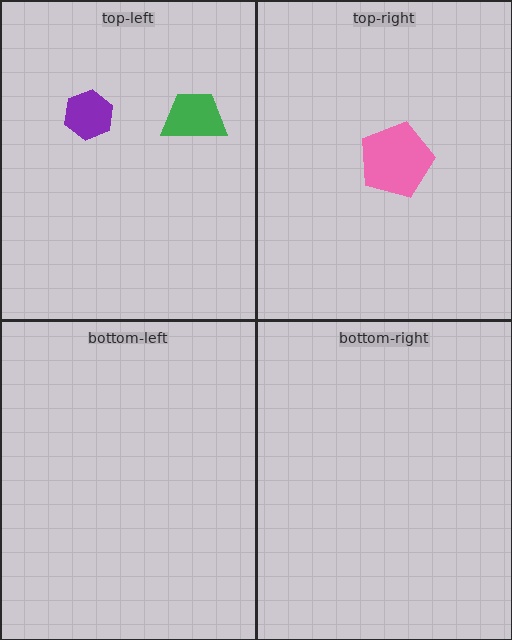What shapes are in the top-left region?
The purple hexagon, the green trapezoid.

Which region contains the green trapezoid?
The top-left region.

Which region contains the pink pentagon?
The top-right region.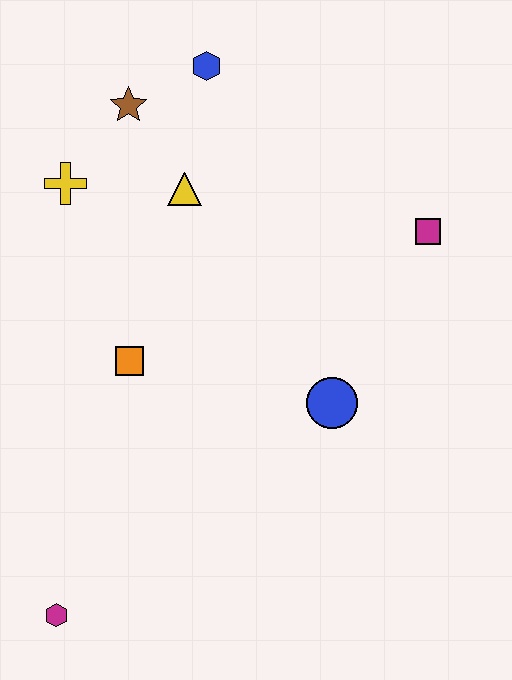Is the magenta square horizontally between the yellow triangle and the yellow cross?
No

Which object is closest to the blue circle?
The magenta square is closest to the blue circle.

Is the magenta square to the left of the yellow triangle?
No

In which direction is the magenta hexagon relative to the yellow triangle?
The magenta hexagon is below the yellow triangle.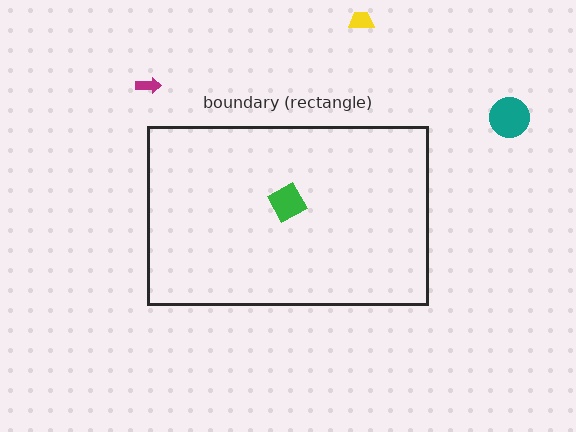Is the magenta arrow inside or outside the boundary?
Outside.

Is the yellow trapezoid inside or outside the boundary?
Outside.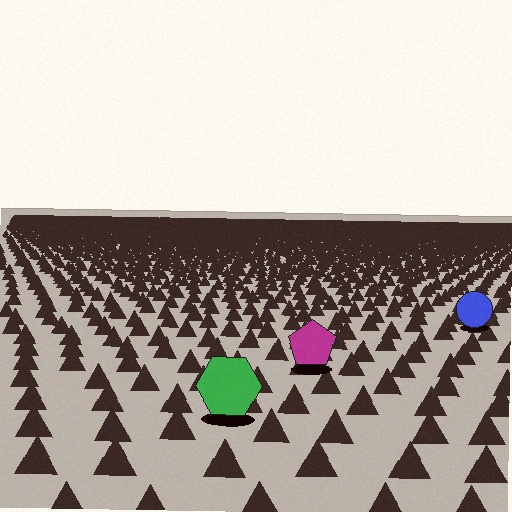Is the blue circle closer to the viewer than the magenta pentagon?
No. The magenta pentagon is closer — you can tell from the texture gradient: the ground texture is coarser near it.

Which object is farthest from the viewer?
The blue circle is farthest from the viewer. It appears smaller and the ground texture around it is denser.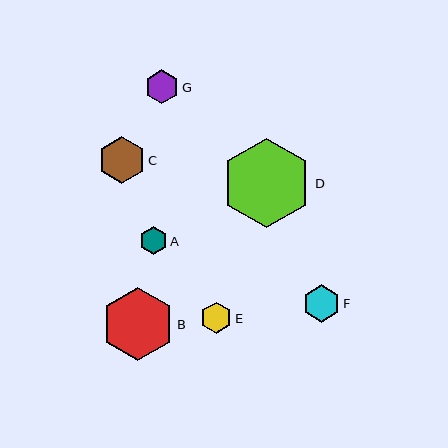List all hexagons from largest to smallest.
From largest to smallest: D, B, C, F, G, E, A.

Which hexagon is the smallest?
Hexagon A is the smallest with a size of approximately 27 pixels.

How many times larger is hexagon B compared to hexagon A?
Hexagon B is approximately 2.7 times the size of hexagon A.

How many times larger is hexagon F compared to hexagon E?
Hexagon F is approximately 1.2 times the size of hexagon E.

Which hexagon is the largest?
Hexagon D is the largest with a size of approximately 90 pixels.